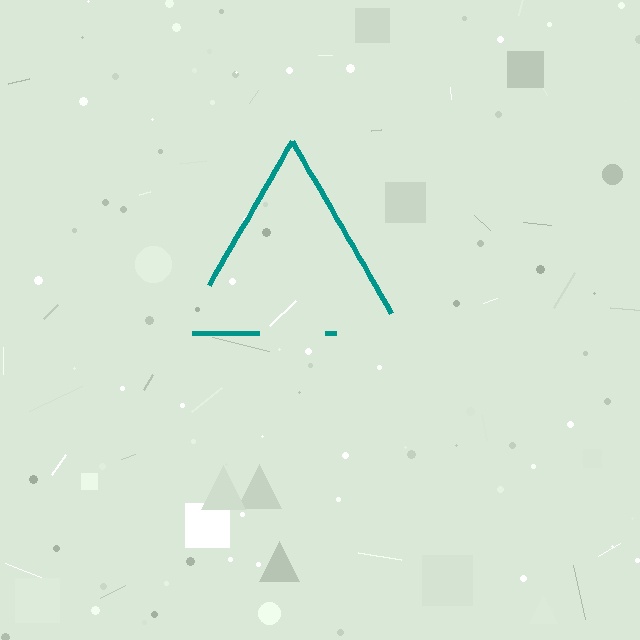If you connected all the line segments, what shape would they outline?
They would outline a triangle.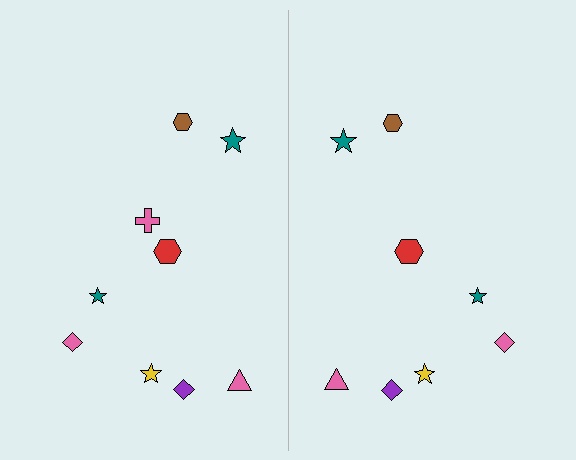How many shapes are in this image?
There are 17 shapes in this image.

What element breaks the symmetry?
A pink cross is missing from the right side.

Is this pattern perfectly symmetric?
No, the pattern is not perfectly symmetric. A pink cross is missing from the right side.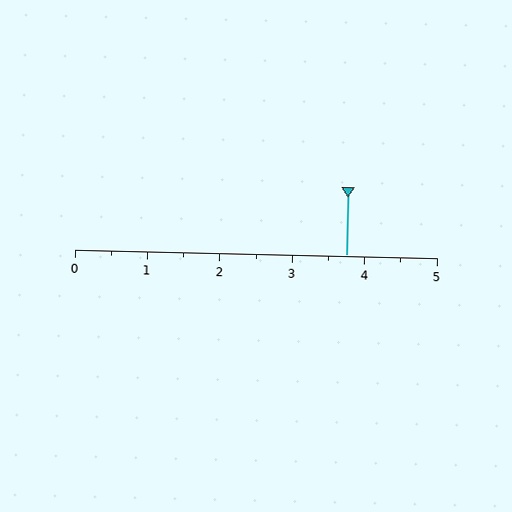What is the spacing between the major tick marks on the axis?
The major ticks are spaced 1 apart.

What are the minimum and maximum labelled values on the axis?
The axis runs from 0 to 5.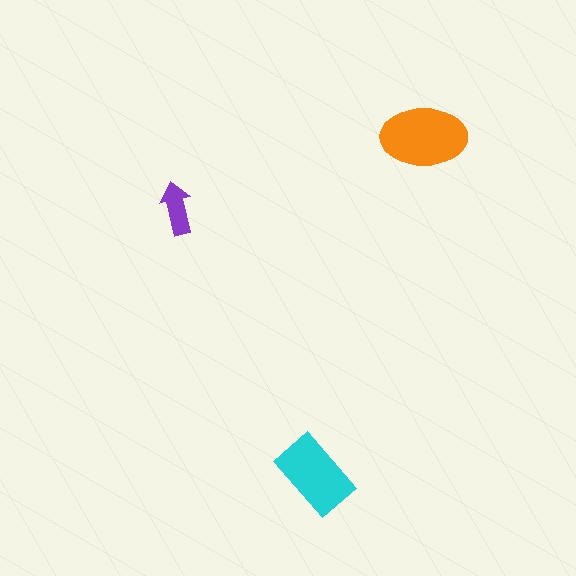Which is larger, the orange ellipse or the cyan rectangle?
The orange ellipse.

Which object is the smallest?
The purple arrow.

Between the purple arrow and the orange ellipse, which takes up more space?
The orange ellipse.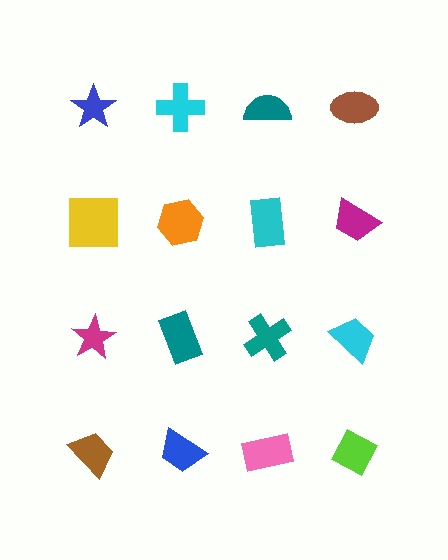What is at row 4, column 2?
A blue trapezoid.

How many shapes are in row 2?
4 shapes.